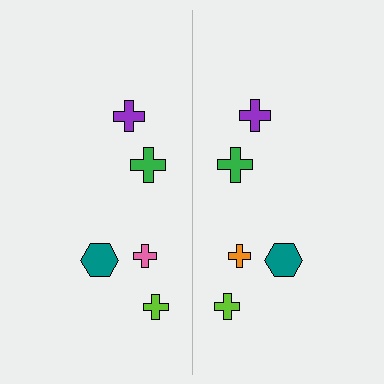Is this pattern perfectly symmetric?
No, the pattern is not perfectly symmetric. The orange cross on the right side breaks the symmetry — its mirror counterpart is pink.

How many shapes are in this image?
There are 10 shapes in this image.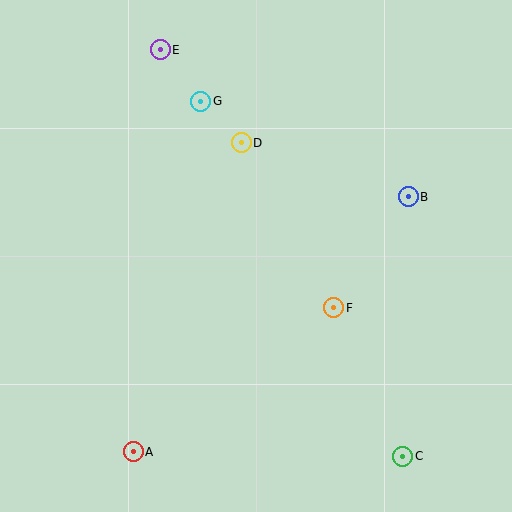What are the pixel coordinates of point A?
Point A is at (133, 452).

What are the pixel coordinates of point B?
Point B is at (408, 197).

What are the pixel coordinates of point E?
Point E is at (160, 50).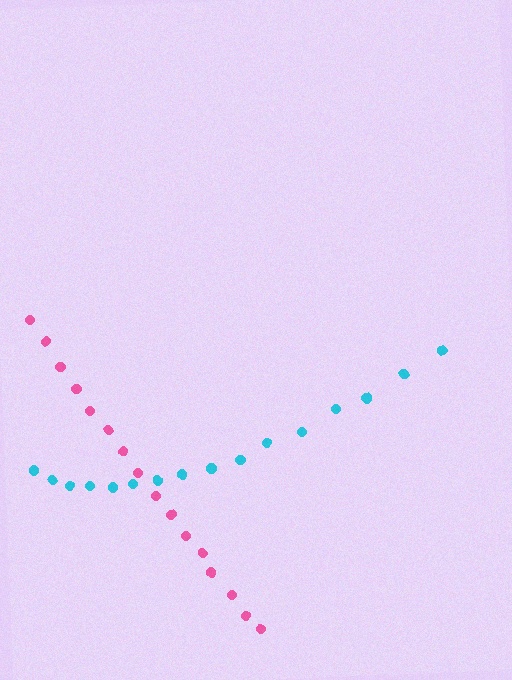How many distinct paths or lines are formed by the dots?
There are 2 distinct paths.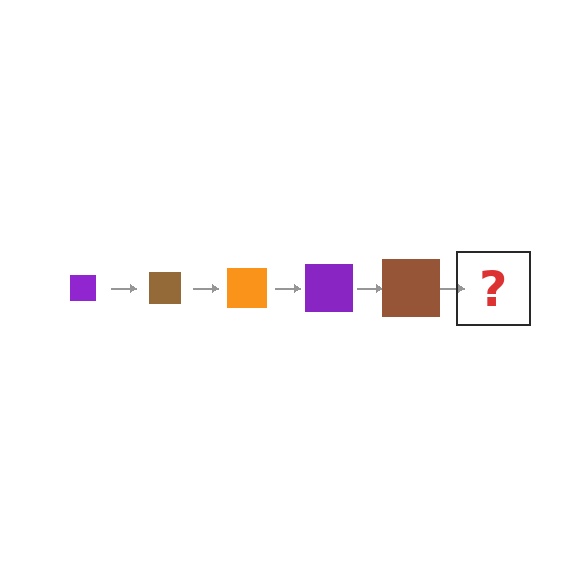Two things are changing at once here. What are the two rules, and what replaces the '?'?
The two rules are that the square grows larger each step and the color cycles through purple, brown, and orange. The '?' should be an orange square, larger than the previous one.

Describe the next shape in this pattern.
It should be an orange square, larger than the previous one.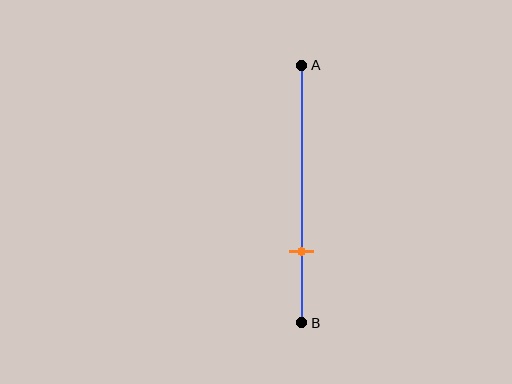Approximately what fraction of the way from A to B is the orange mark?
The orange mark is approximately 70% of the way from A to B.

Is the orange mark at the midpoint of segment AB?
No, the mark is at about 70% from A, not at the 50% midpoint.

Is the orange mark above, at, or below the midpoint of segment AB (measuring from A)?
The orange mark is below the midpoint of segment AB.